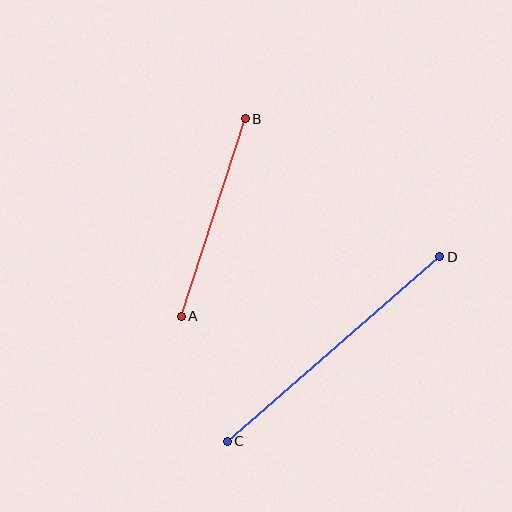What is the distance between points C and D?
The distance is approximately 281 pixels.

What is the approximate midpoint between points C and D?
The midpoint is at approximately (333, 349) pixels.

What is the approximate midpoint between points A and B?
The midpoint is at approximately (213, 218) pixels.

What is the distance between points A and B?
The distance is approximately 208 pixels.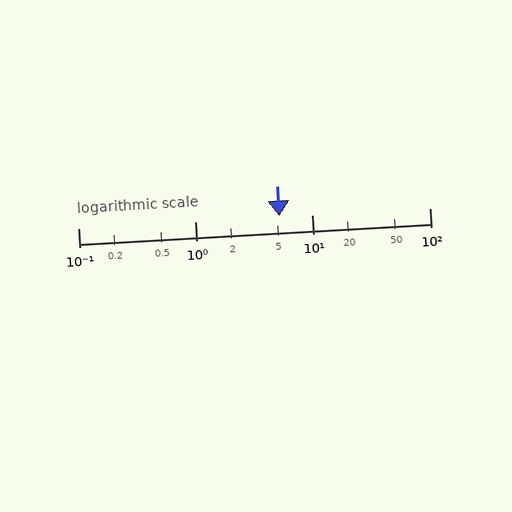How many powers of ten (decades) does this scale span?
The scale spans 3 decades, from 0.1 to 100.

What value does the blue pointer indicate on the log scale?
The pointer indicates approximately 5.2.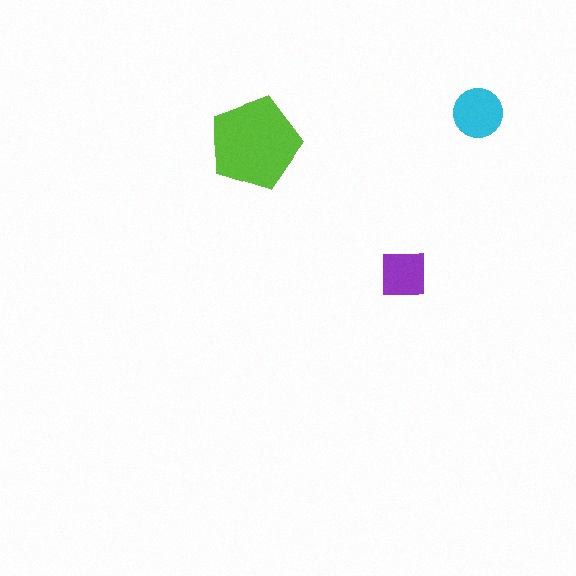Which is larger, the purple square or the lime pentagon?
The lime pentagon.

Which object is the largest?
The lime pentagon.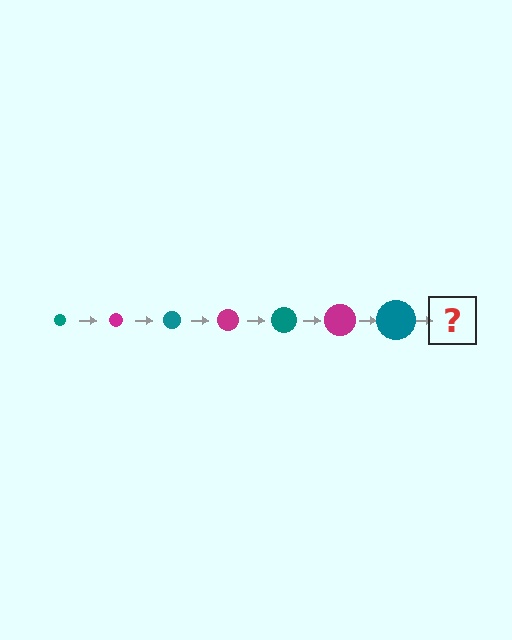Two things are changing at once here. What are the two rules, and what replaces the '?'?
The two rules are that the circle grows larger each step and the color cycles through teal and magenta. The '?' should be a magenta circle, larger than the previous one.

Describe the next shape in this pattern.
It should be a magenta circle, larger than the previous one.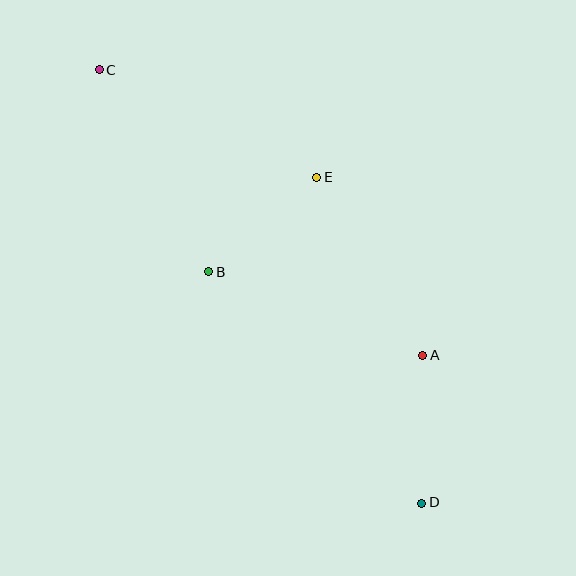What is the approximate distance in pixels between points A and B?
The distance between A and B is approximately 230 pixels.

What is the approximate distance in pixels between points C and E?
The distance between C and E is approximately 242 pixels.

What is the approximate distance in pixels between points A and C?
The distance between A and C is approximately 432 pixels.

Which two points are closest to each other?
Points B and E are closest to each other.